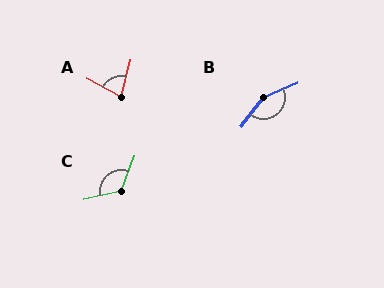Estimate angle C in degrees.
Approximately 123 degrees.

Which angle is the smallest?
A, at approximately 77 degrees.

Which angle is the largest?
B, at approximately 150 degrees.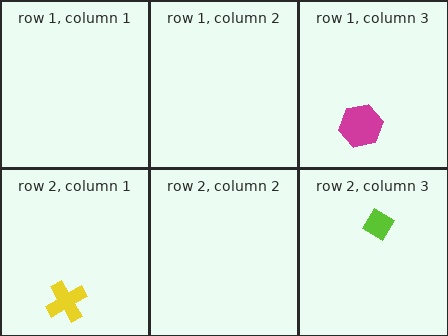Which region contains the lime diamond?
The row 2, column 3 region.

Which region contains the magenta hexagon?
The row 1, column 3 region.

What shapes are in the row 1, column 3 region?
The magenta hexagon.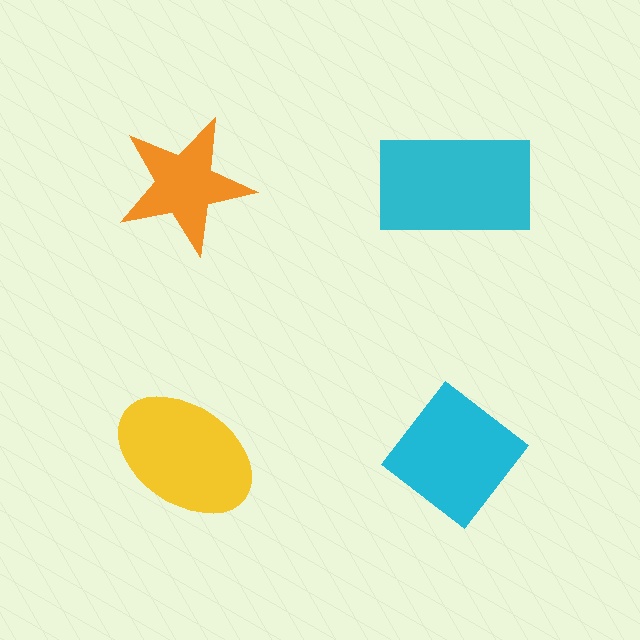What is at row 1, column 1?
An orange star.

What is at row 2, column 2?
A cyan diamond.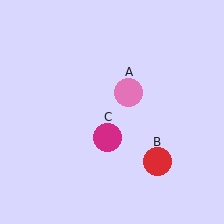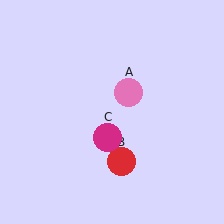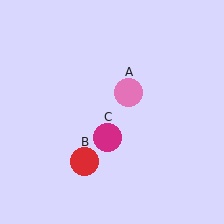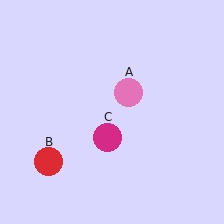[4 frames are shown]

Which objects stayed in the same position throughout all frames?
Pink circle (object A) and magenta circle (object C) remained stationary.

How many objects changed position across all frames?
1 object changed position: red circle (object B).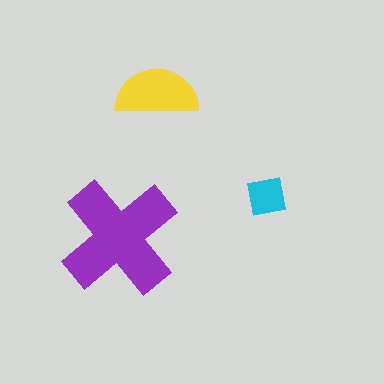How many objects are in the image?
There are 3 objects in the image.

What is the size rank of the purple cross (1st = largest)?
1st.